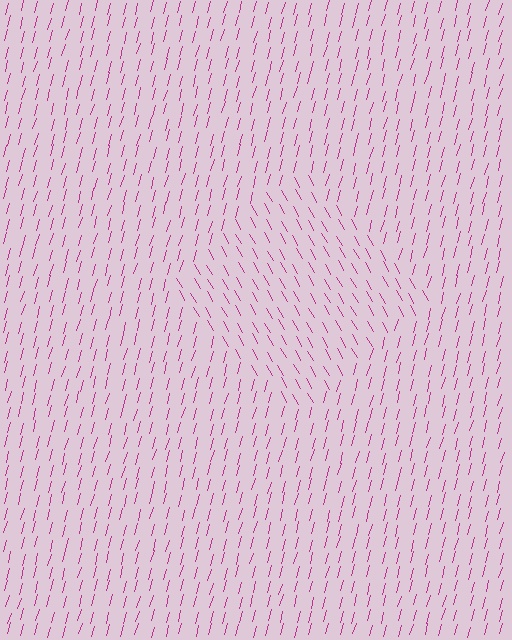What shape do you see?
I see a diamond.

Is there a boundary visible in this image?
Yes, there is a texture boundary formed by a change in line orientation.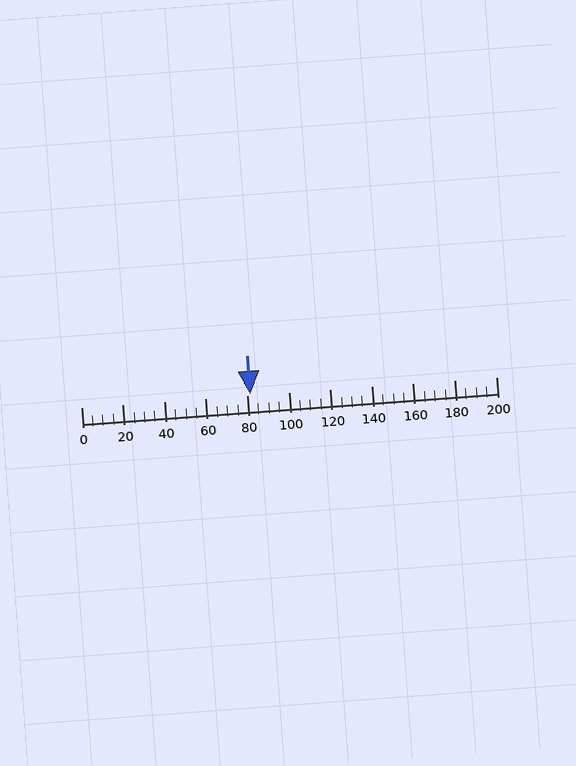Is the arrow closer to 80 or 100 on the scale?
The arrow is closer to 80.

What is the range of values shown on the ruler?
The ruler shows values from 0 to 200.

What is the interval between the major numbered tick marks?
The major tick marks are spaced 20 units apart.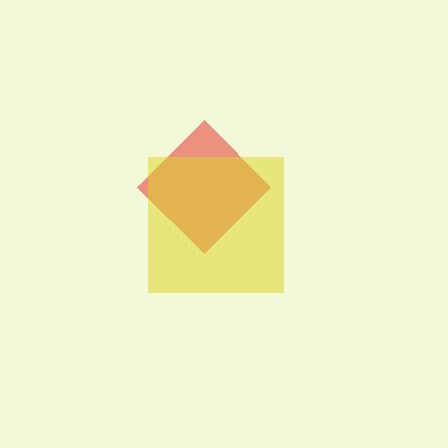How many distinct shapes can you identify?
There are 2 distinct shapes: a red diamond, a yellow square.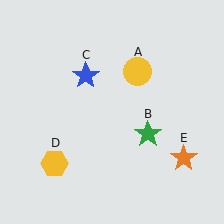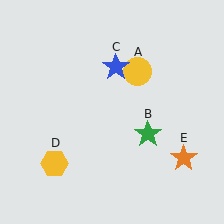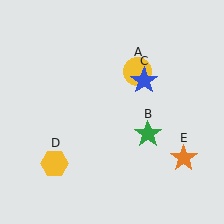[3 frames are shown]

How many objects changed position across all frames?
1 object changed position: blue star (object C).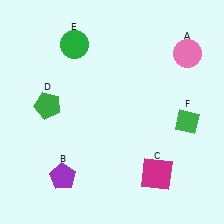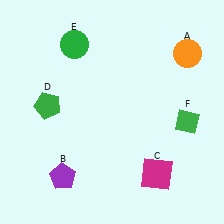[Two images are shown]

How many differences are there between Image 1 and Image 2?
There is 1 difference between the two images.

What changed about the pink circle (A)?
In Image 1, A is pink. In Image 2, it changed to orange.